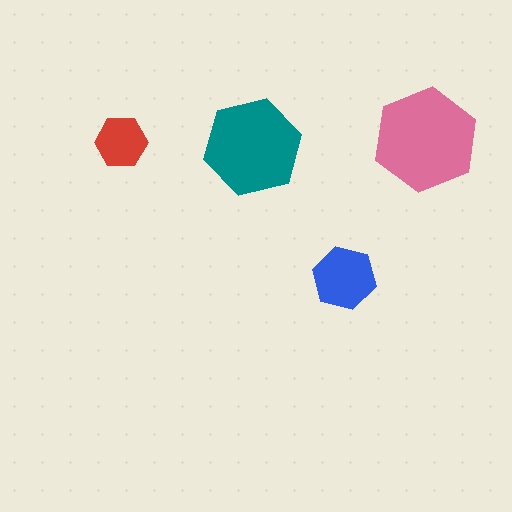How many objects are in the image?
There are 4 objects in the image.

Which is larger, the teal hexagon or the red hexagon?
The teal one.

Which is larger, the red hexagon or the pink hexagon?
The pink one.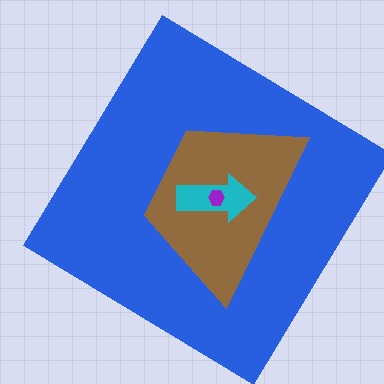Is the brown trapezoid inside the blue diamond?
Yes.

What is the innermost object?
The purple hexagon.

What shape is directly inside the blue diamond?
The brown trapezoid.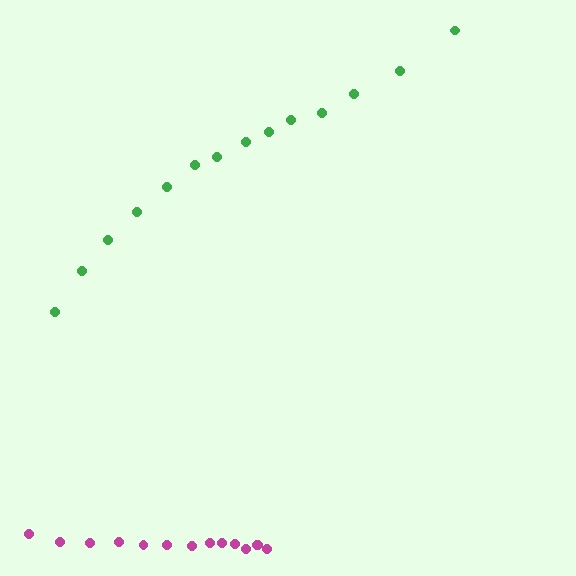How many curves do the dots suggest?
There are 2 distinct paths.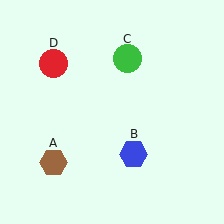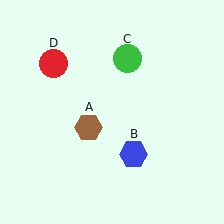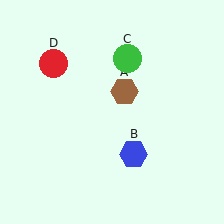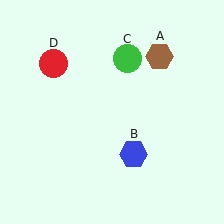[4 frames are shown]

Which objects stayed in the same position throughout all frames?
Blue hexagon (object B) and green circle (object C) and red circle (object D) remained stationary.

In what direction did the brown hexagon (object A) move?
The brown hexagon (object A) moved up and to the right.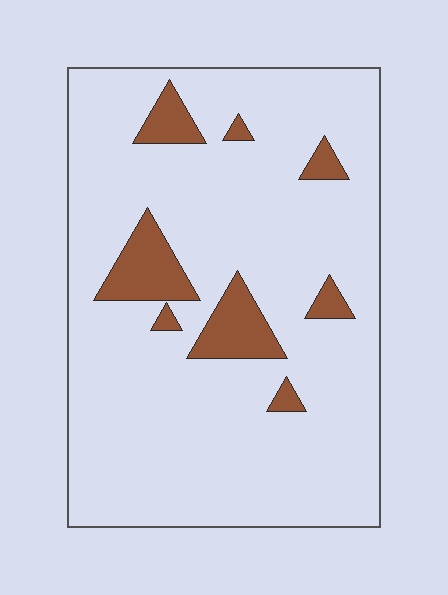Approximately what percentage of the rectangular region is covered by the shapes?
Approximately 10%.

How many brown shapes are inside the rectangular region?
8.